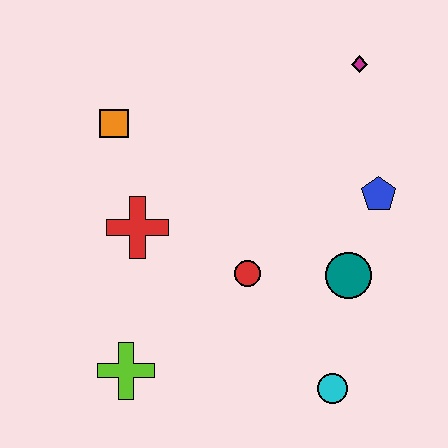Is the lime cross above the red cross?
No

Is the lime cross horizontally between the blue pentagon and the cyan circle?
No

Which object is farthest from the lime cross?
The magenta diamond is farthest from the lime cross.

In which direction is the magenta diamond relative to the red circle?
The magenta diamond is above the red circle.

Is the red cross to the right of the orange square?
Yes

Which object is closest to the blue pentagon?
The teal circle is closest to the blue pentagon.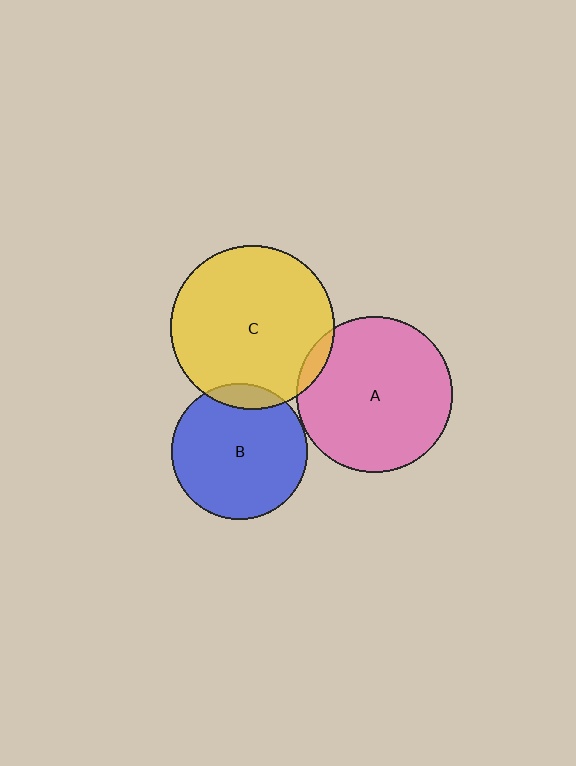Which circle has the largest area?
Circle C (yellow).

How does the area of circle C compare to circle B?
Approximately 1.5 times.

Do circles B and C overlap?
Yes.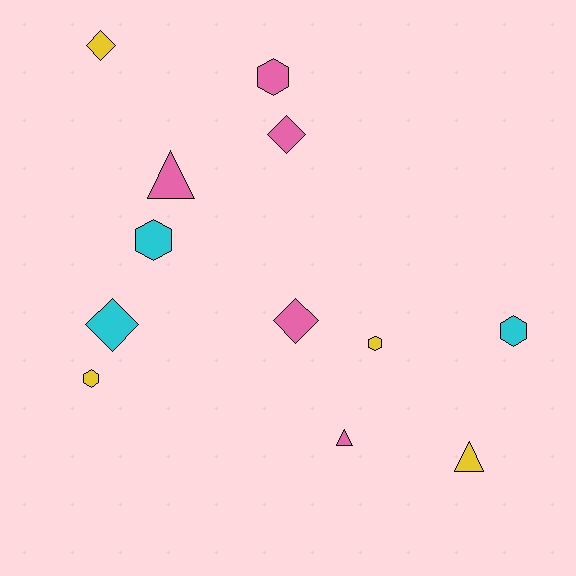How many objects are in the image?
There are 12 objects.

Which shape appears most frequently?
Hexagon, with 5 objects.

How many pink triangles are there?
There are 2 pink triangles.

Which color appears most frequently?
Pink, with 5 objects.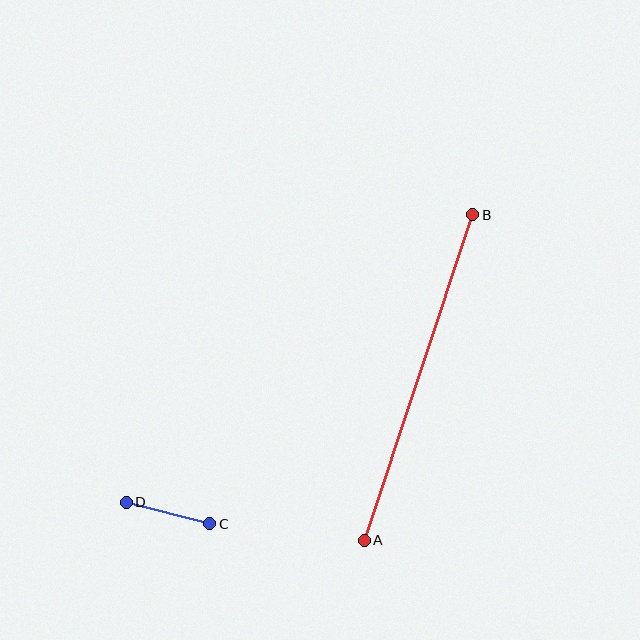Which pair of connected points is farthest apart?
Points A and B are farthest apart.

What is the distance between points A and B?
The distance is approximately 343 pixels.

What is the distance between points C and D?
The distance is approximately 87 pixels.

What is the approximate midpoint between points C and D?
The midpoint is at approximately (168, 513) pixels.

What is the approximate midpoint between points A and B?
The midpoint is at approximately (419, 377) pixels.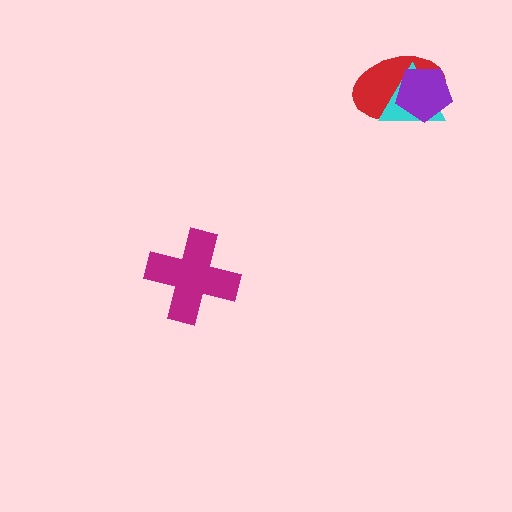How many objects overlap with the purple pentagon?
2 objects overlap with the purple pentagon.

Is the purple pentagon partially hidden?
No, no other shape covers it.